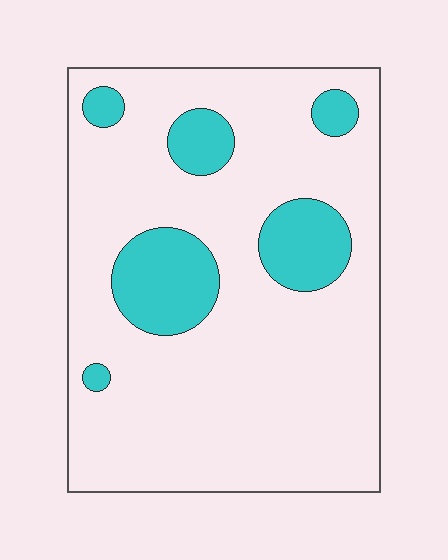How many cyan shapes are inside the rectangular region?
6.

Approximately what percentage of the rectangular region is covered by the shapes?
Approximately 20%.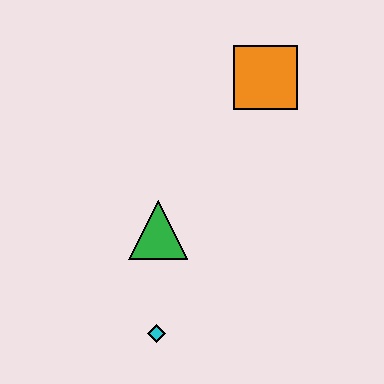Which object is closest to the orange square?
The green triangle is closest to the orange square.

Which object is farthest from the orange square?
The cyan diamond is farthest from the orange square.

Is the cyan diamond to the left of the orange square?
Yes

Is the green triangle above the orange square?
No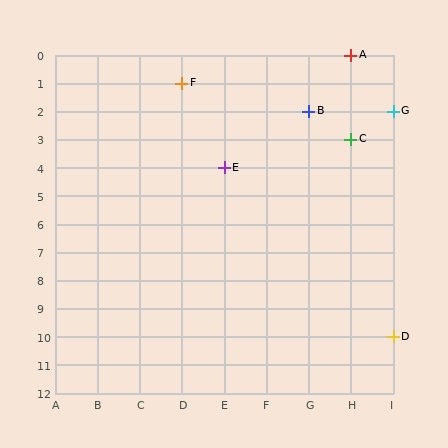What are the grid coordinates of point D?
Point D is at grid coordinates (I, 10).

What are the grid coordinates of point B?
Point B is at grid coordinates (G, 2).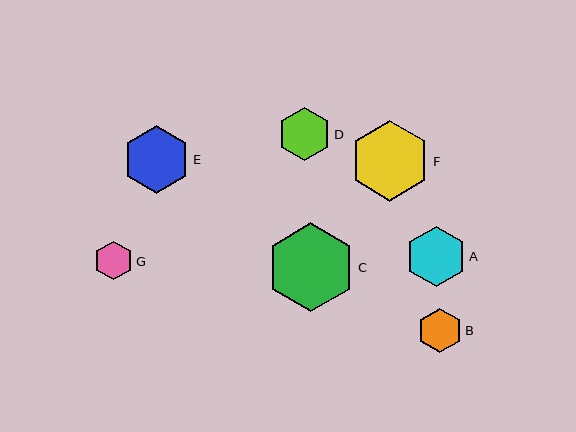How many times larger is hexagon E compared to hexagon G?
Hexagon E is approximately 1.8 times the size of hexagon G.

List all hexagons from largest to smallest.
From largest to smallest: C, F, E, A, D, B, G.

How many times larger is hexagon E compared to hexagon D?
Hexagon E is approximately 1.3 times the size of hexagon D.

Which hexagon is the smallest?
Hexagon G is the smallest with a size of approximately 38 pixels.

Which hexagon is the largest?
Hexagon C is the largest with a size of approximately 89 pixels.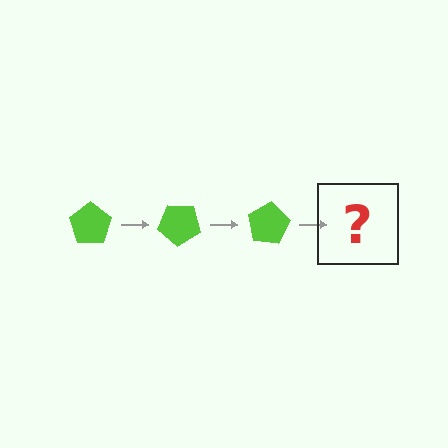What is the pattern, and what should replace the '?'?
The pattern is that the pentagon rotates 40 degrees each step. The '?' should be a lime pentagon rotated 120 degrees.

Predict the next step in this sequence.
The next step is a lime pentagon rotated 120 degrees.